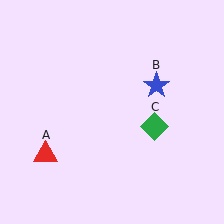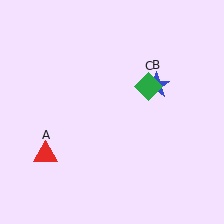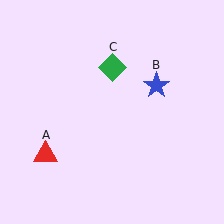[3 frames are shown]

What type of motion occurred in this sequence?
The green diamond (object C) rotated counterclockwise around the center of the scene.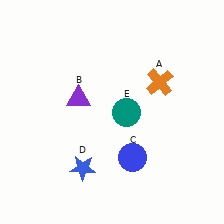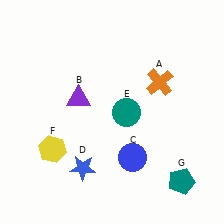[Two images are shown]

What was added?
A yellow hexagon (F), a teal pentagon (G) were added in Image 2.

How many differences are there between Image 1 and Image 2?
There are 2 differences between the two images.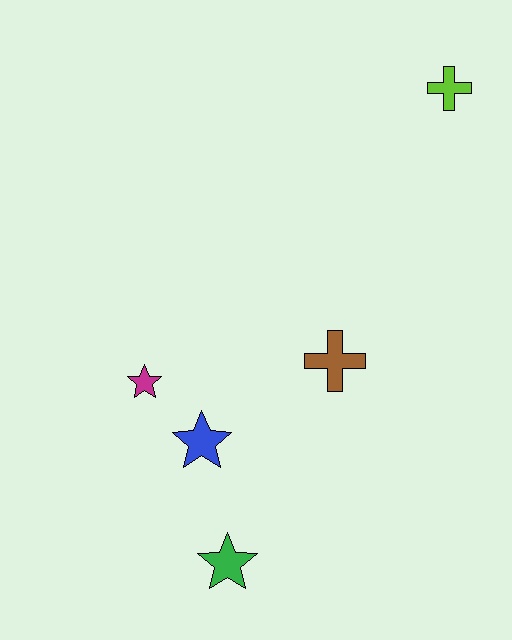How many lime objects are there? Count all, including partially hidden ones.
There is 1 lime object.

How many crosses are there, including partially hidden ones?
There are 2 crosses.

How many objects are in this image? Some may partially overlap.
There are 5 objects.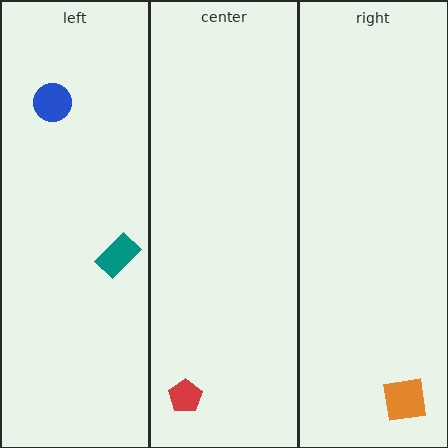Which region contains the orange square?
The right region.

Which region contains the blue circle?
The left region.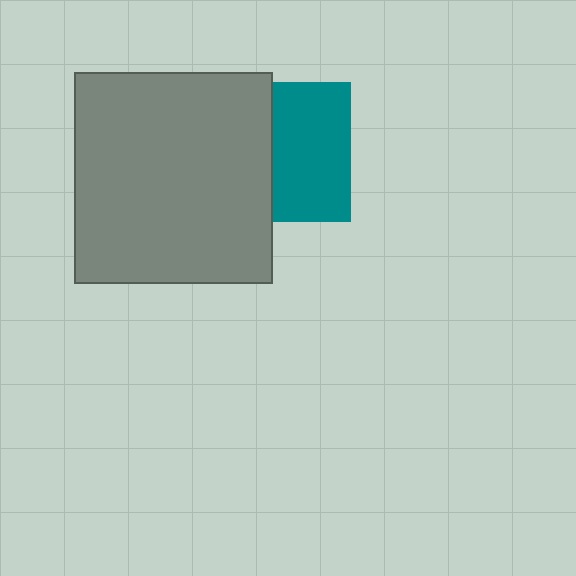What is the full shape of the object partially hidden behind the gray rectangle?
The partially hidden object is a teal square.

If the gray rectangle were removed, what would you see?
You would see the complete teal square.